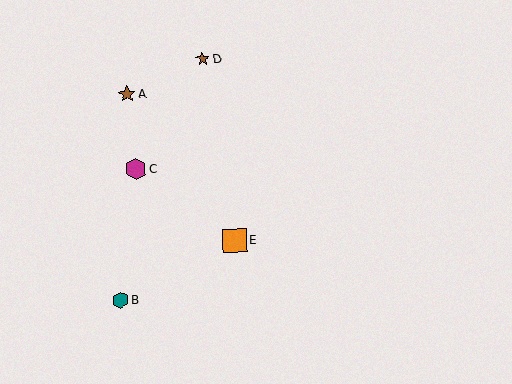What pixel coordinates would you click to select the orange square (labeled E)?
Click at (235, 241) to select the orange square E.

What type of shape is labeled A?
Shape A is a brown star.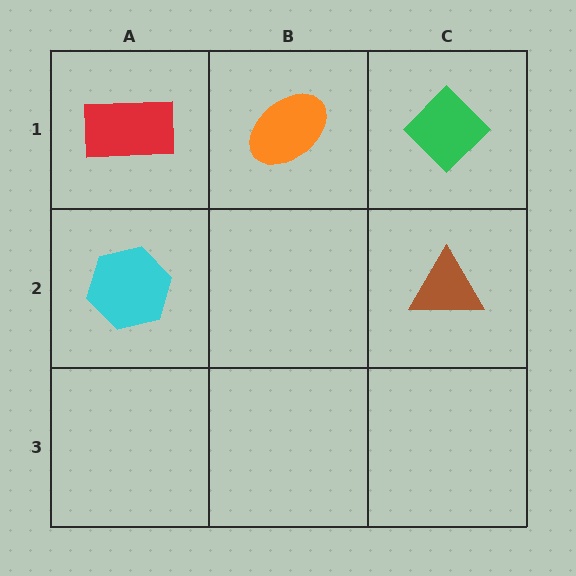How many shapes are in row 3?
0 shapes.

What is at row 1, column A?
A red rectangle.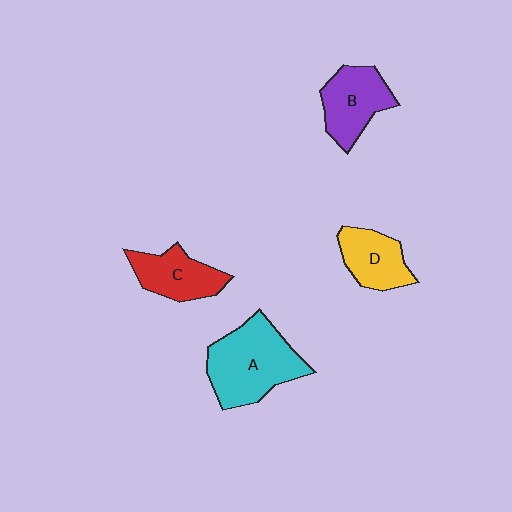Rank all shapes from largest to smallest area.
From largest to smallest: A (cyan), B (purple), C (red), D (yellow).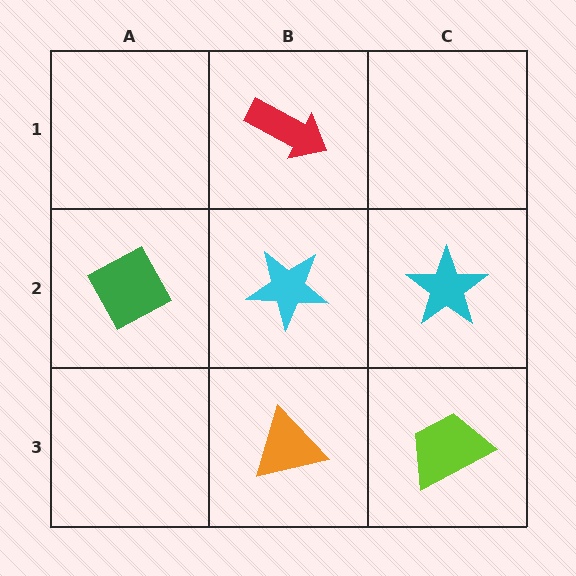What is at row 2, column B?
A cyan star.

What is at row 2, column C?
A cyan star.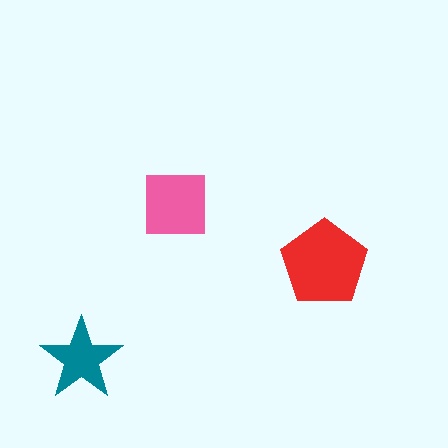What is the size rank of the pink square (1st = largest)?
2nd.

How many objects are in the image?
There are 3 objects in the image.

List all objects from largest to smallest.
The red pentagon, the pink square, the teal star.